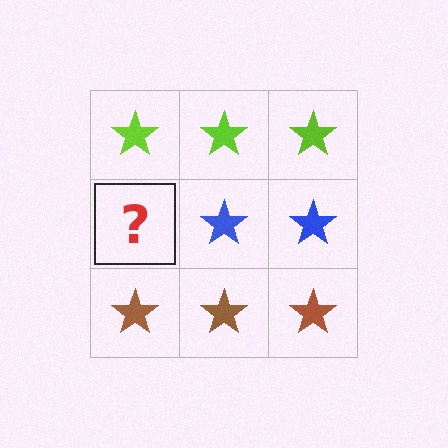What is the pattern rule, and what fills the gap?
The rule is that each row has a consistent color. The gap should be filled with a blue star.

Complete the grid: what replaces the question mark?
The question mark should be replaced with a blue star.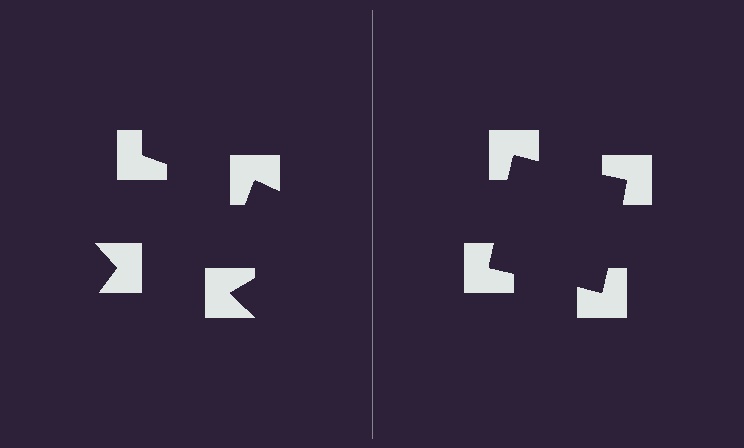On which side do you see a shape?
An illusory square appears on the right side. On the left side the wedge cuts are rotated, so no coherent shape forms.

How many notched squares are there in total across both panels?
8 — 4 on each side.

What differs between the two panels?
The notched squares are positioned identically on both sides; only the wedge orientations differ. On the right they align to a square; on the left they are misaligned.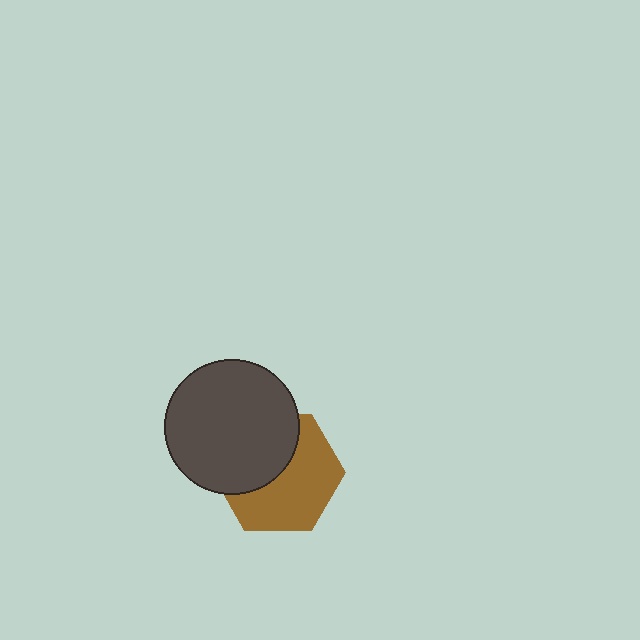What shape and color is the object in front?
The object in front is a dark gray circle.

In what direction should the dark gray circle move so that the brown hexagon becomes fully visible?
The dark gray circle should move toward the upper-left. That is the shortest direction to clear the overlap and leave the brown hexagon fully visible.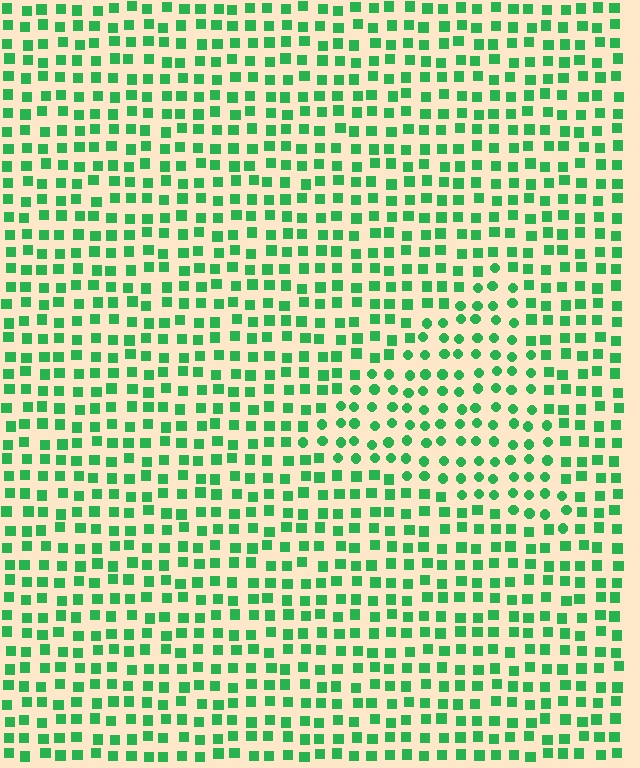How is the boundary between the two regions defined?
The boundary is defined by a change in element shape: circles inside vs. squares outside. All elements share the same color and spacing.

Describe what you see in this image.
The image is filled with small green elements arranged in a uniform grid. A triangle-shaped region contains circles, while the surrounding area contains squares. The boundary is defined purely by the change in element shape.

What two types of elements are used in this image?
The image uses circles inside the triangle region and squares outside it.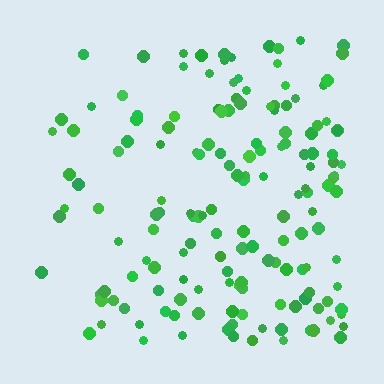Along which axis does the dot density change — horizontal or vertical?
Horizontal.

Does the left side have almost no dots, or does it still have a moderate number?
Still a moderate number, just noticeably fewer than the right.